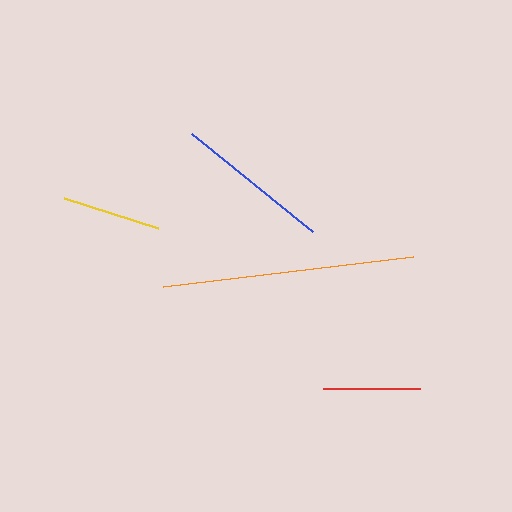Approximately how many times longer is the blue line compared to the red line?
The blue line is approximately 1.6 times the length of the red line.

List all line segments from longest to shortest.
From longest to shortest: orange, blue, yellow, red.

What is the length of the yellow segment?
The yellow segment is approximately 100 pixels long.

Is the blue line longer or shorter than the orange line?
The orange line is longer than the blue line.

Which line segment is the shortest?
The red line is the shortest at approximately 97 pixels.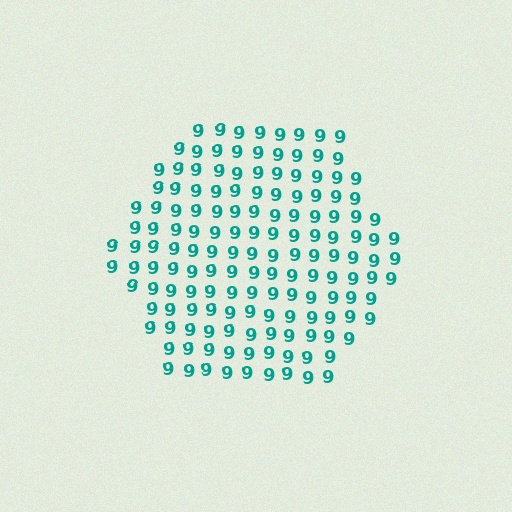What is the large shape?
The large shape is a hexagon.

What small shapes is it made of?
It is made of small digit 9's.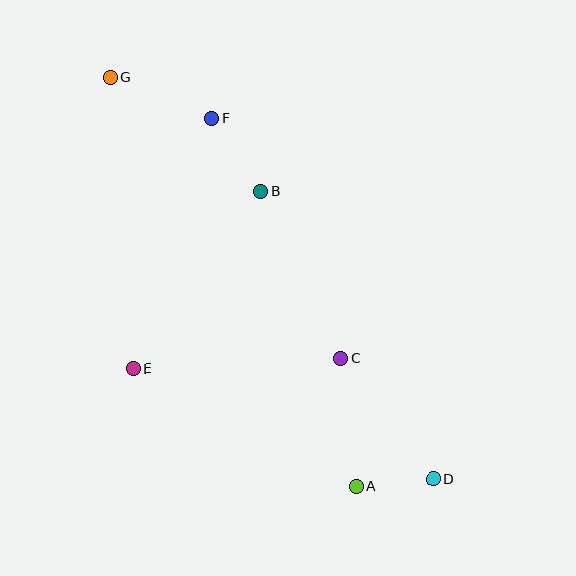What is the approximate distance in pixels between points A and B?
The distance between A and B is approximately 310 pixels.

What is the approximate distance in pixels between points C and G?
The distance between C and G is approximately 364 pixels.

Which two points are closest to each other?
Points A and D are closest to each other.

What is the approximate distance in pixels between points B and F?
The distance between B and F is approximately 87 pixels.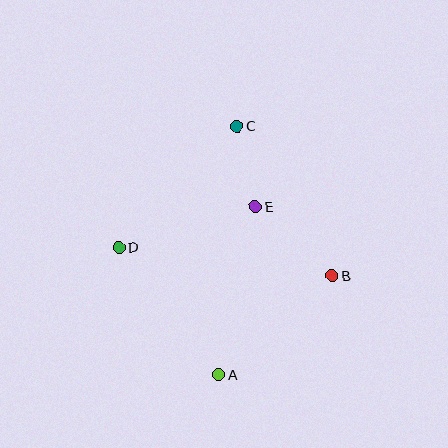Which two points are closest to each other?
Points C and E are closest to each other.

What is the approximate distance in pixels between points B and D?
The distance between B and D is approximately 215 pixels.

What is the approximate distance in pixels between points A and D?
The distance between A and D is approximately 162 pixels.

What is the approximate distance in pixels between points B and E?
The distance between B and E is approximately 103 pixels.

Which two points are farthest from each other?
Points A and C are farthest from each other.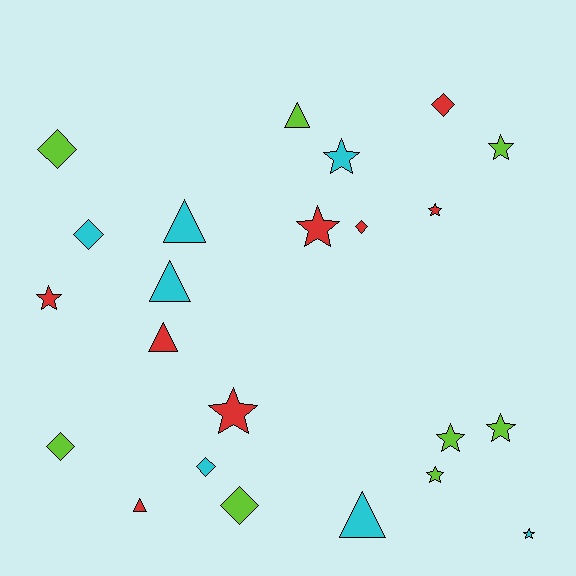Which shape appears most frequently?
Star, with 10 objects.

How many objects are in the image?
There are 23 objects.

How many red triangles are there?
There are 2 red triangles.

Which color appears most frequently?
Lime, with 8 objects.